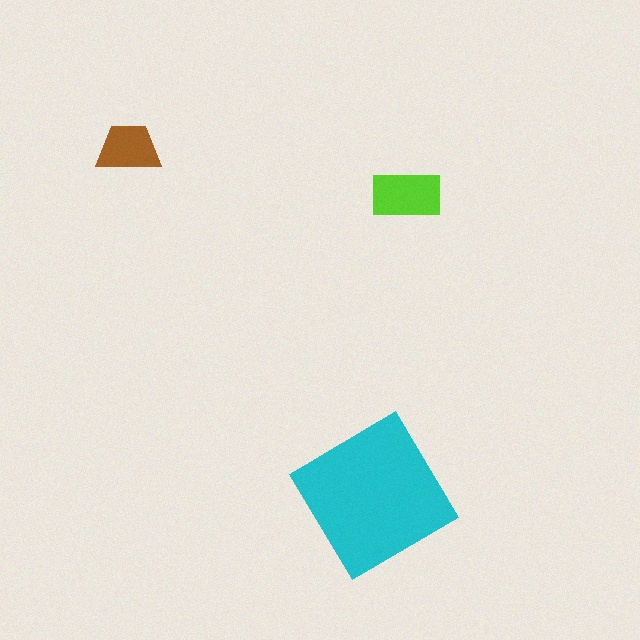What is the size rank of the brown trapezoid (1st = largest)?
3rd.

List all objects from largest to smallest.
The cyan diamond, the lime rectangle, the brown trapezoid.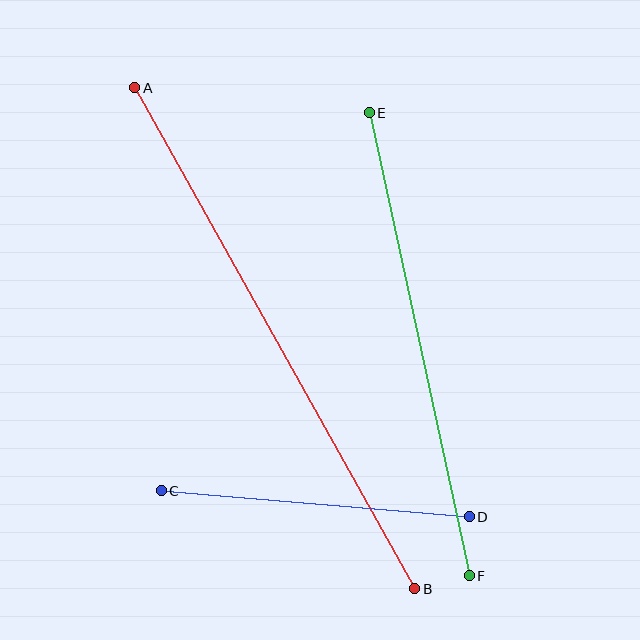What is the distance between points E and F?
The distance is approximately 473 pixels.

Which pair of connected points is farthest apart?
Points A and B are farthest apart.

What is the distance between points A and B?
The distance is approximately 574 pixels.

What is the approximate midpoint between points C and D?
The midpoint is at approximately (315, 504) pixels.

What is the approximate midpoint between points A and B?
The midpoint is at approximately (275, 338) pixels.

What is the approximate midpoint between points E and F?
The midpoint is at approximately (419, 344) pixels.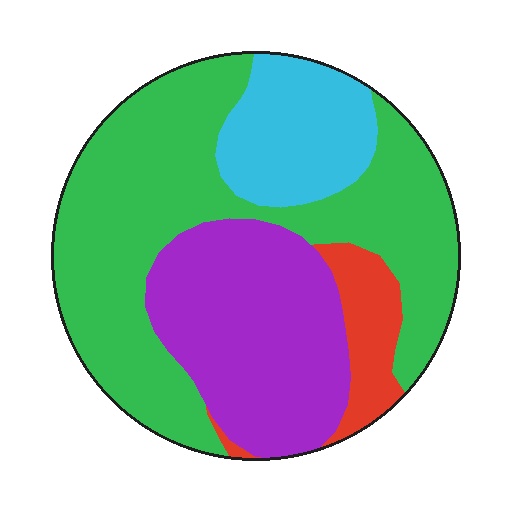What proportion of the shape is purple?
Purple takes up about one quarter (1/4) of the shape.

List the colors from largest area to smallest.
From largest to smallest: green, purple, cyan, red.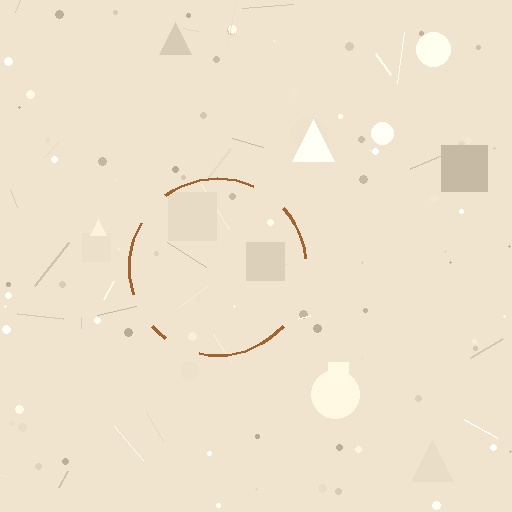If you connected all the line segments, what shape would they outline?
They would outline a circle.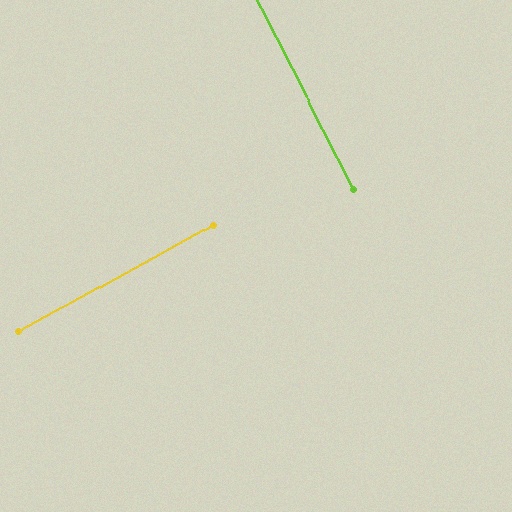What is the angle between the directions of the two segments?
Approximately 88 degrees.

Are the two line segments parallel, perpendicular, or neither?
Perpendicular — they meet at approximately 88°.